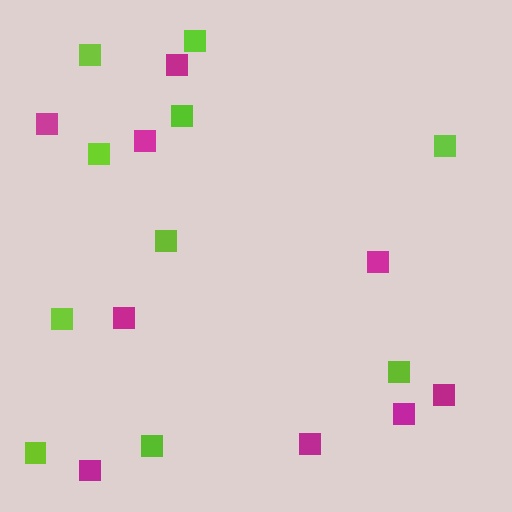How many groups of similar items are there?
There are 2 groups: one group of magenta squares (9) and one group of lime squares (10).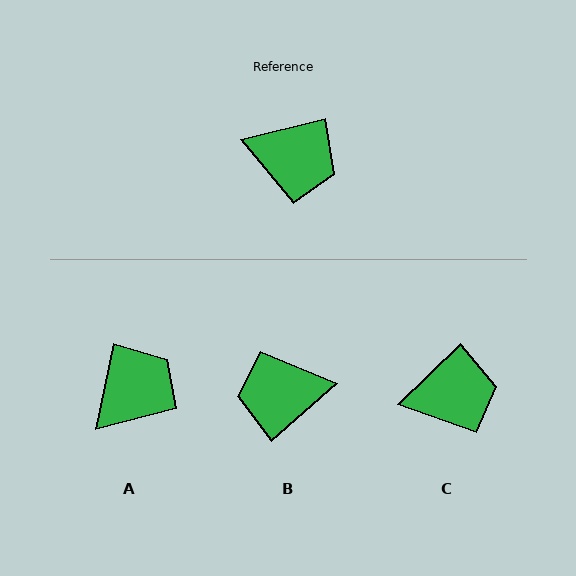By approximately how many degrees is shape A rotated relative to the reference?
Approximately 64 degrees counter-clockwise.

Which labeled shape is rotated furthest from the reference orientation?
B, about 153 degrees away.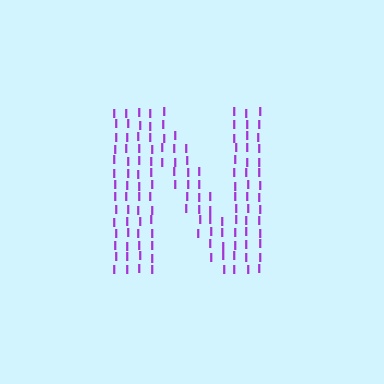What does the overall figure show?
The overall figure shows the letter N.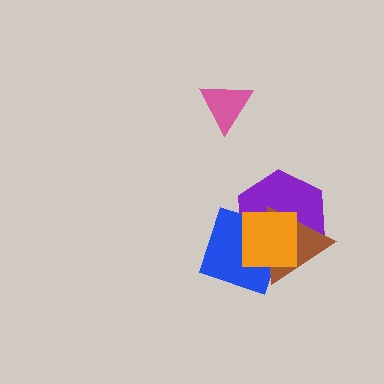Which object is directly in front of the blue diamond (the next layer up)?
The brown triangle is directly in front of the blue diamond.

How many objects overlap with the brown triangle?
3 objects overlap with the brown triangle.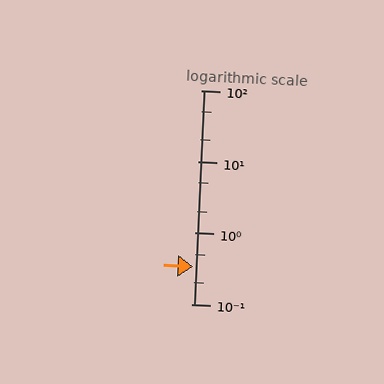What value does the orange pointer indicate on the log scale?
The pointer indicates approximately 0.34.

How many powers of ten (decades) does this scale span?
The scale spans 3 decades, from 0.1 to 100.